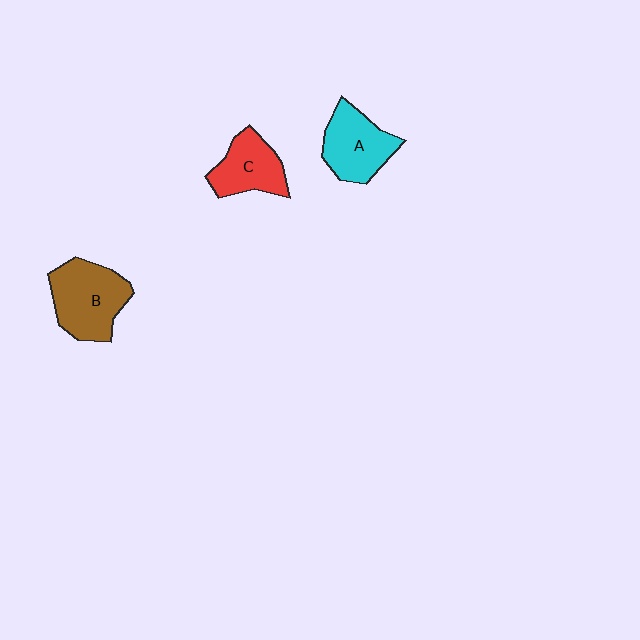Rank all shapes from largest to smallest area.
From largest to smallest: B (brown), A (cyan), C (red).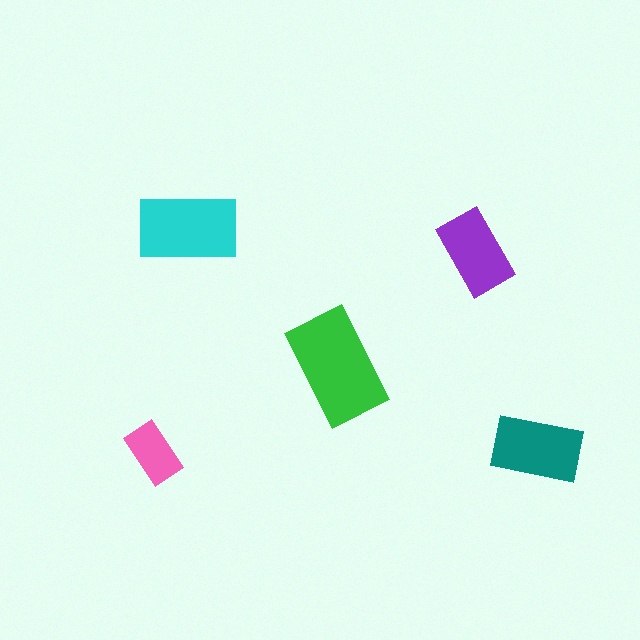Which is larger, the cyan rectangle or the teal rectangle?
The cyan one.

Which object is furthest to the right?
The teal rectangle is rightmost.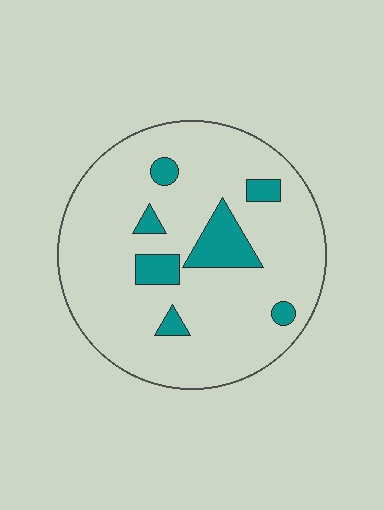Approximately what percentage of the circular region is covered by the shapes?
Approximately 15%.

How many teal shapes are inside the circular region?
7.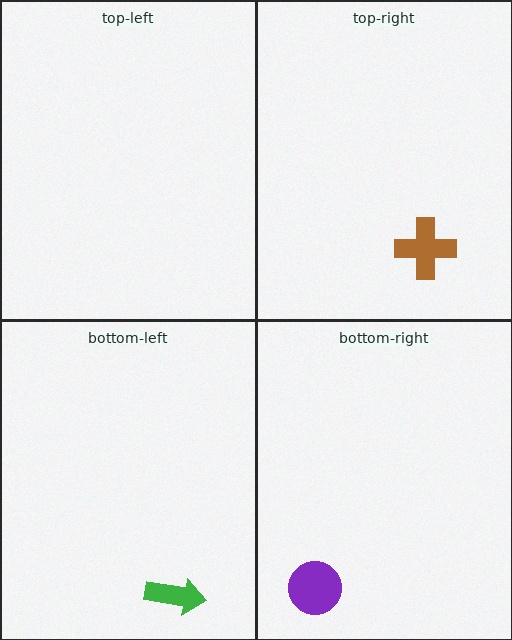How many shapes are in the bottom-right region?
1.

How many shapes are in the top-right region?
1.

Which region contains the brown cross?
The top-right region.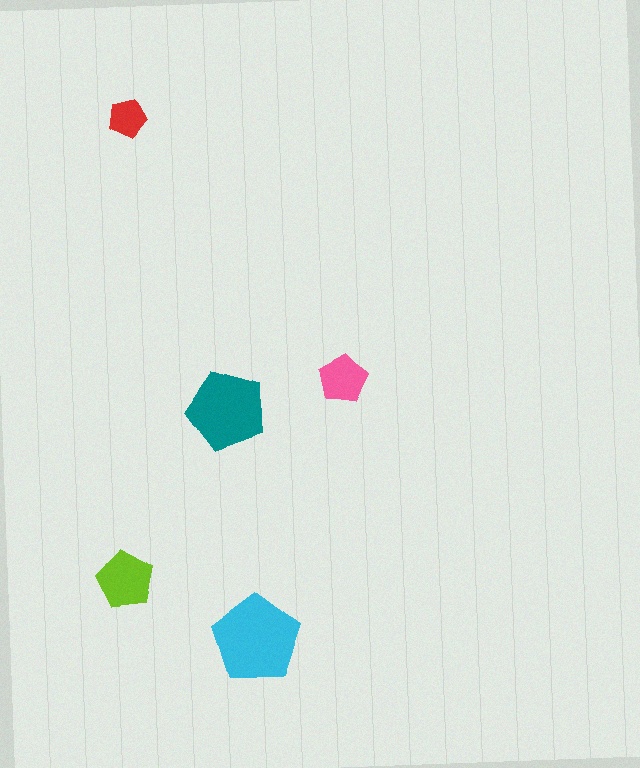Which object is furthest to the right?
The pink pentagon is rightmost.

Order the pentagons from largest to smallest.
the cyan one, the teal one, the lime one, the pink one, the red one.